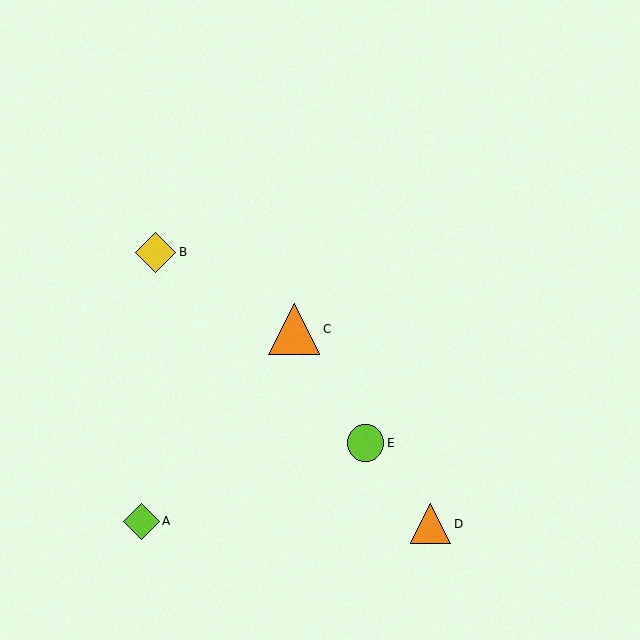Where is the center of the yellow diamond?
The center of the yellow diamond is at (156, 252).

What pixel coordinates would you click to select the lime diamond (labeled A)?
Click at (141, 521) to select the lime diamond A.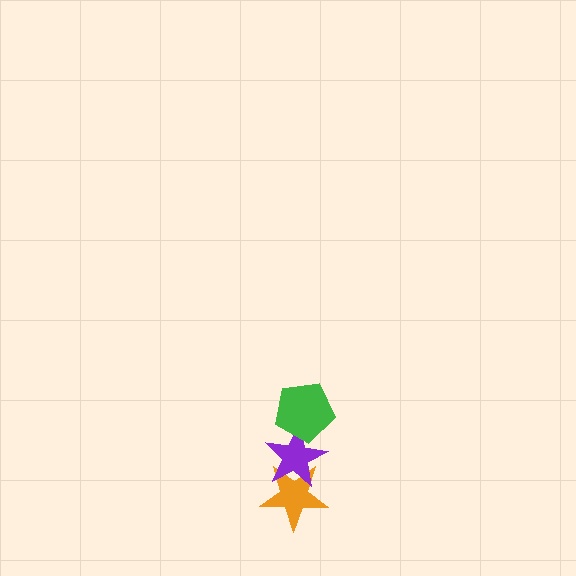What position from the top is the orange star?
The orange star is 3rd from the top.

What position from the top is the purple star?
The purple star is 2nd from the top.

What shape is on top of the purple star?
The green pentagon is on top of the purple star.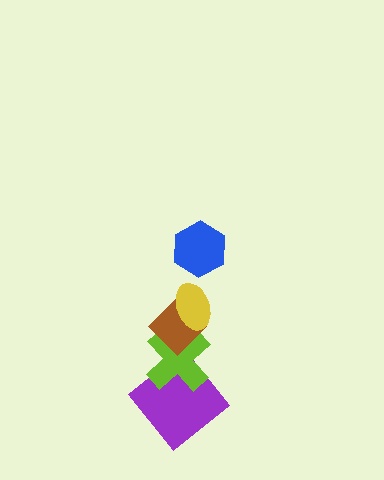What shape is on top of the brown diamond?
The yellow ellipse is on top of the brown diamond.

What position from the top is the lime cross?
The lime cross is 4th from the top.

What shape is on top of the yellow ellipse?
The blue hexagon is on top of the yellow ellipse.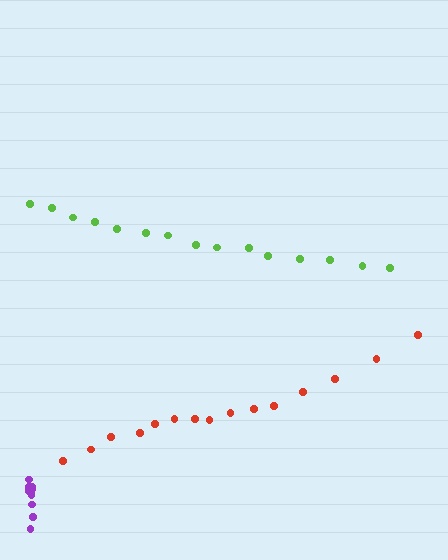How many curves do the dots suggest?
There are 3 distinct paths.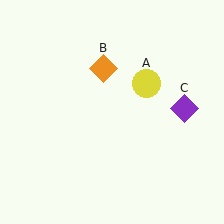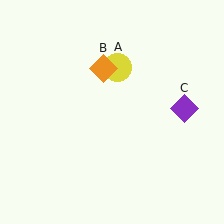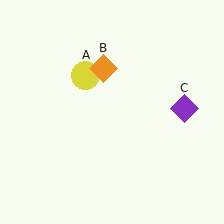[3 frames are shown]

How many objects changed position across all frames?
1 object changed position: yellow circle (object A).